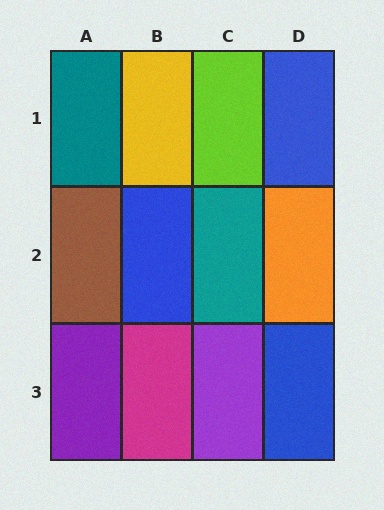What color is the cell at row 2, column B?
Blue.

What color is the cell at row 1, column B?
Yellow.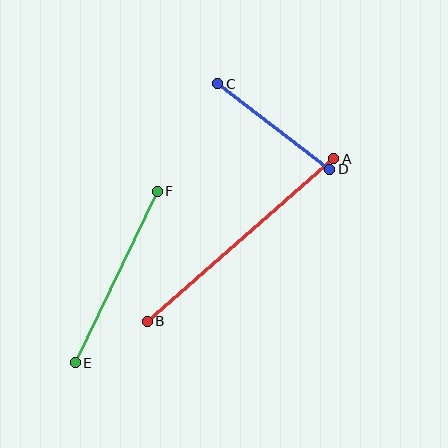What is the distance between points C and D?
The distance is approximately 141 pixels.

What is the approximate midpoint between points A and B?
The midpoint is at approximately (240, 240) pixels.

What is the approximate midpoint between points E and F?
The midpoint is at approximately (116, 277) pixels.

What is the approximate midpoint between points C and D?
The midpoint is at approximately (274, 126) pixels.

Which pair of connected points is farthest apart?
Points A and B are farthest apart.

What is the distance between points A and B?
The distance is approximately 247 pixels.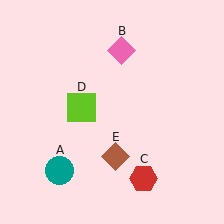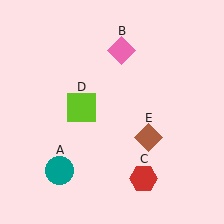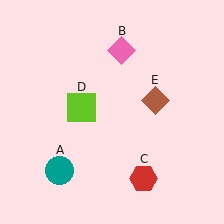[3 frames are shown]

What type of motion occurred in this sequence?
The brown diamond (object E) rotated counterclockwise around the center of the scene.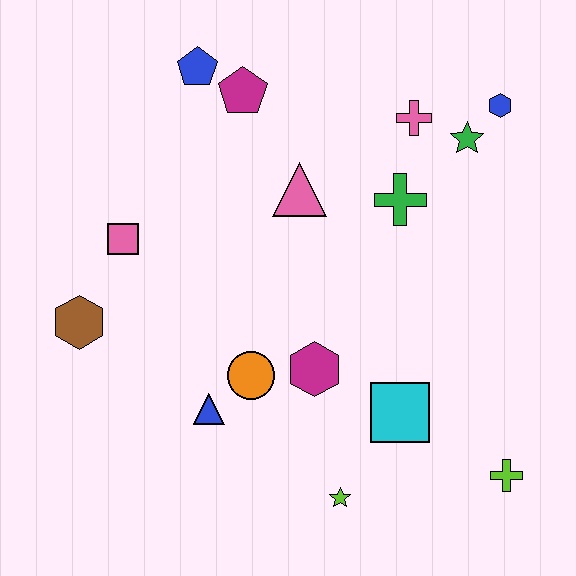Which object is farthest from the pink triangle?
The lime cross is farthest from the pink triangle.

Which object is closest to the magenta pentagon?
The blue pentagon is closest to the magenta pentagon.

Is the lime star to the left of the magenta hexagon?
No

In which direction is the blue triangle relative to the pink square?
The blue triangle is below the pink square.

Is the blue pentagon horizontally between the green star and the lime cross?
No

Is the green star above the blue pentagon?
No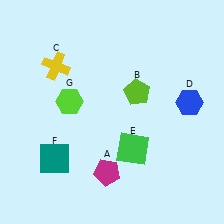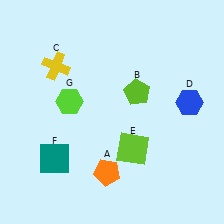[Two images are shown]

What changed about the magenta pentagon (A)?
In Image 1, A is magenta. In Image 2, it changed to orange.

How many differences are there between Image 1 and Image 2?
There are 2 differences between the two images.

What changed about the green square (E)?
In Image 1, E is green. In Image 2, it changed to lime.